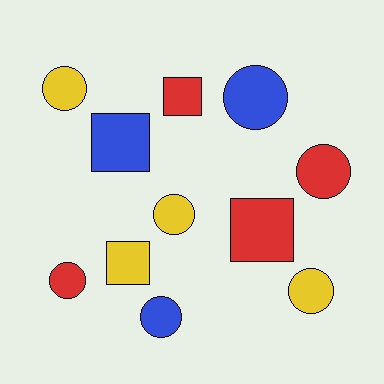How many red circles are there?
There are 2 red circles.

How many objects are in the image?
There are 11 objects.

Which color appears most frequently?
Red, with 4 objects.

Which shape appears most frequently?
Circle, with 7 objects.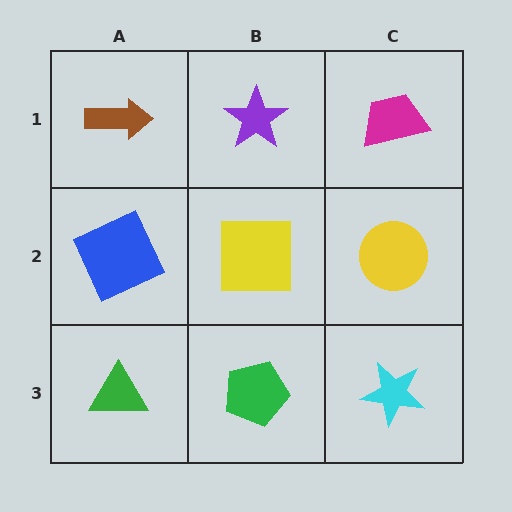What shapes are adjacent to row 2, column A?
A brown arrow (row 1, column A), a green triangle (row 3, column A), a yellow square (row 2, column B).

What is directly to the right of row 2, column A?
A yellow square.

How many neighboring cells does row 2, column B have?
4.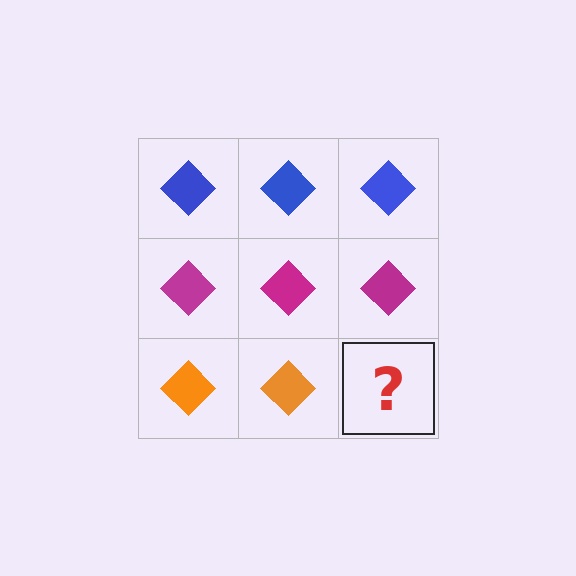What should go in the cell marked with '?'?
The missing cell should contain an orange diamond.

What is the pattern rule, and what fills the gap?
The rule is that each row has a consistent color. The gap should be filled with an orange diamond.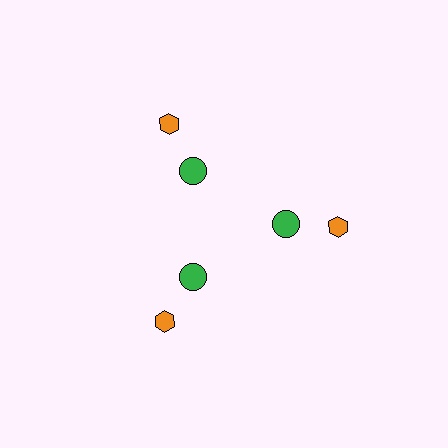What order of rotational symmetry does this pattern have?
This pattern has 3-fold rotational symmetry.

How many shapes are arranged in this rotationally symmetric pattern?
There are 6 shapes, arranged in 3 groups of 2.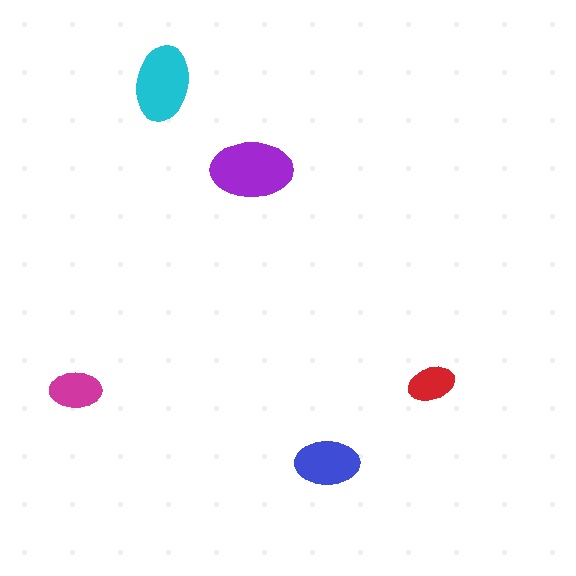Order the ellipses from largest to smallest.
the purple one, the cyan one, the blue one, the magenta one, the red one.